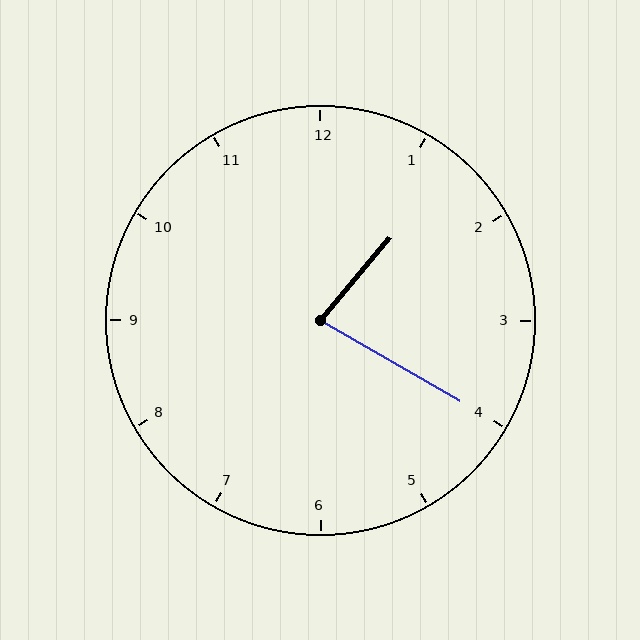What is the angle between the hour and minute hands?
Approximately 80 degrees.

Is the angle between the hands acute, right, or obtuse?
It is acute.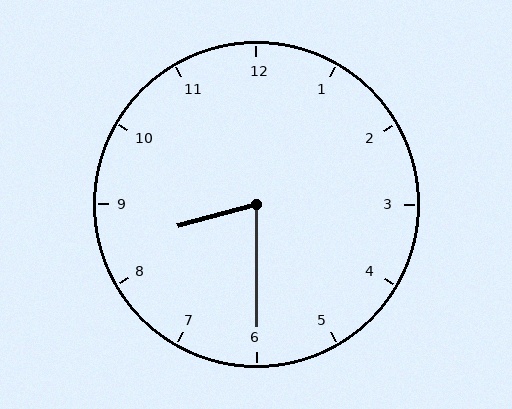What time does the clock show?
8:30.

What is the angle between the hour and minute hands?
Approximately 75 degrees.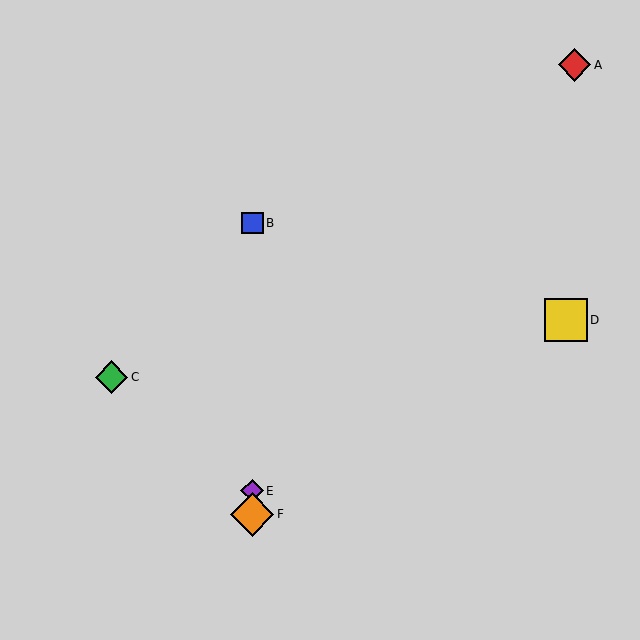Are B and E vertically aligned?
Yes, both are at x≈252.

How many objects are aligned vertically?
3 objects (B, E, F) are aligned vertically.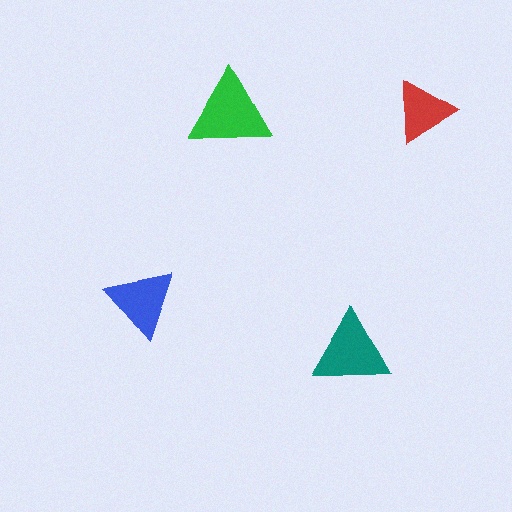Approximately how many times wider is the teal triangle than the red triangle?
About 1.5 times wider.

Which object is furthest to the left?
The blue triangle is leftmost.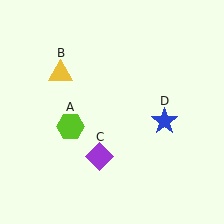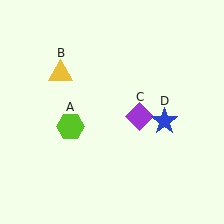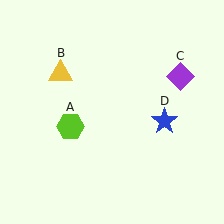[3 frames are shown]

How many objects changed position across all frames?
1 object changed position: purple diamond (object C).